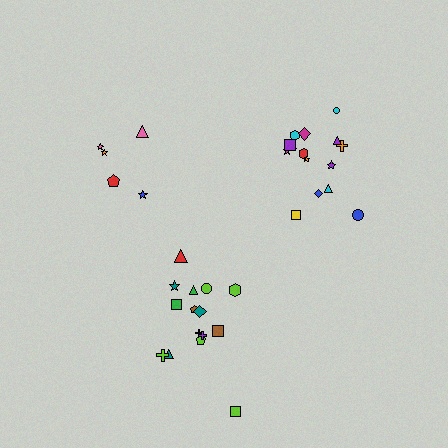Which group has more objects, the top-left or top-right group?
The top-right group.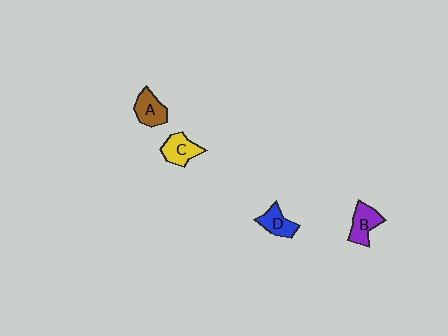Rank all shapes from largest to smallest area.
From largest to smallest: B (purple), A (brown), C (yellow), D (blue).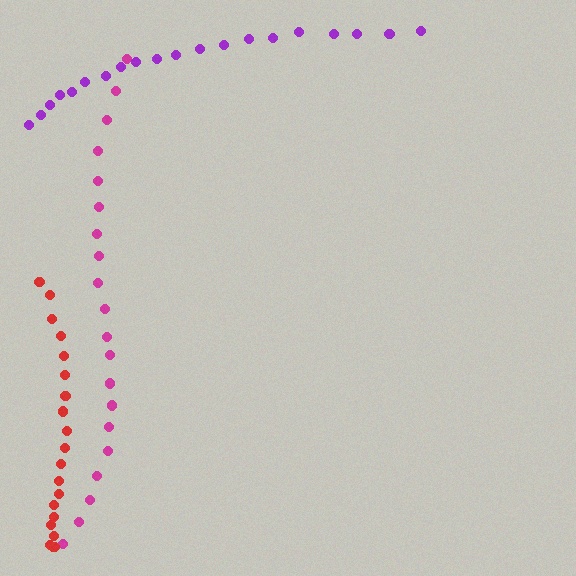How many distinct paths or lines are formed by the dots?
There are 3 distinct paths.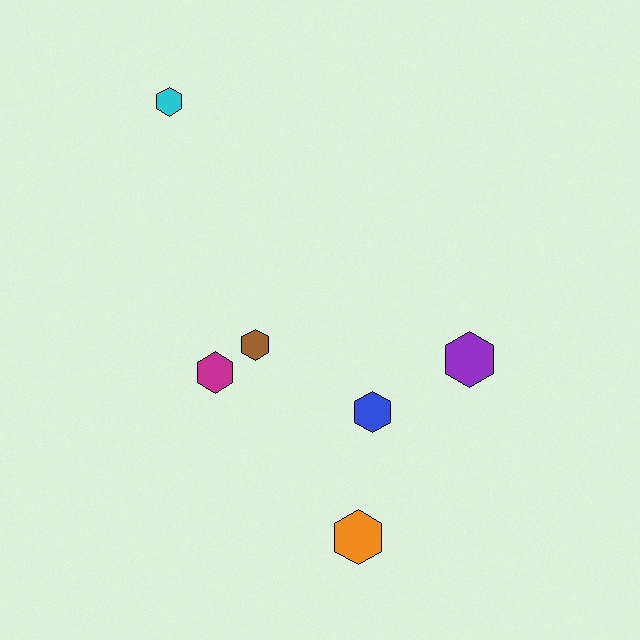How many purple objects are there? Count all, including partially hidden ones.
There is 1 purple object.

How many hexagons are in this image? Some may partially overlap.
There are 6 hexagons.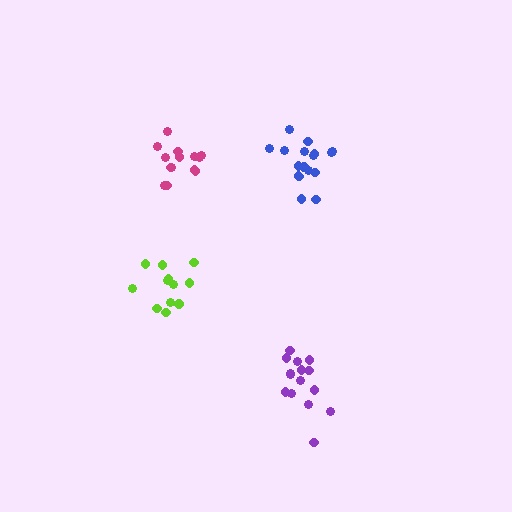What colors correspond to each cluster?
The clusters are colored: purple, magenta, lime, blue.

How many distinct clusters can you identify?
There are 4 distinct clusters.